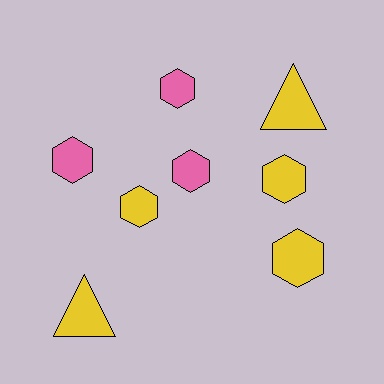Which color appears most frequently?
Yellow, with 5 objects.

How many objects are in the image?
There are 8 objects.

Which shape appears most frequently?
Hexagon, with 6 objects.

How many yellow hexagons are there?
There are 3 yellow hexagons.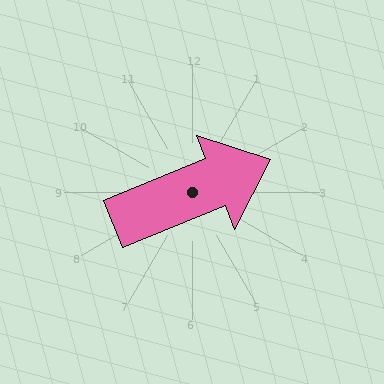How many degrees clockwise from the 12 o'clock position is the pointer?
Approximately 68 degrees.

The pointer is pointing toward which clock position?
Roughly 2 o'clock.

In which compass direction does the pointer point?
East.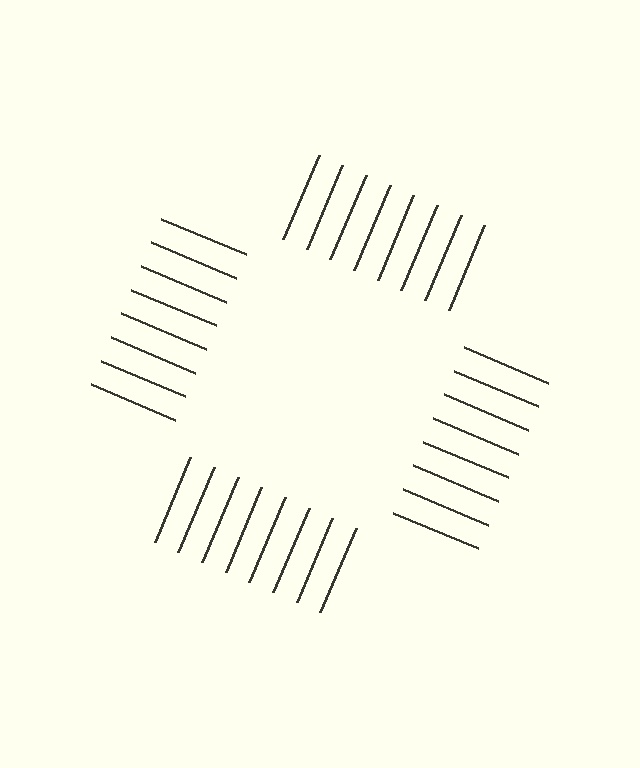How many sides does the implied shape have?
4 sides — the line-ends trace a square.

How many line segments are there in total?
32 — 8 along each of the 4 edges.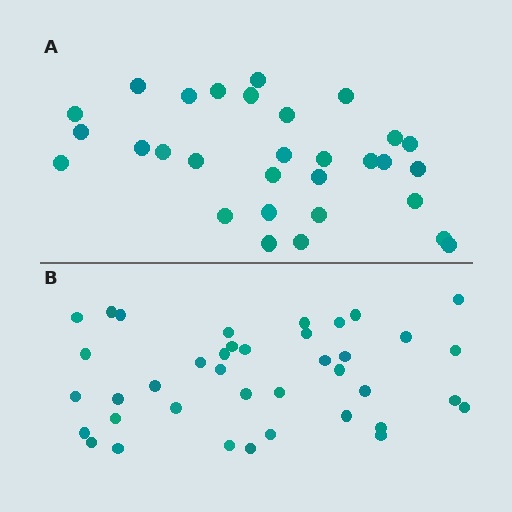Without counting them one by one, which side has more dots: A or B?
Region B (the bottom region) has more dots.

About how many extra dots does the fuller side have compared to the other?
Region B has roughly 8 or so more dots than region A.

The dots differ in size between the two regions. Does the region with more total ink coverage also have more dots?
No. Region A has more total ink coverage because its dots are larger, but region B actually contains more individual dots. Total area can be misleading — the number of items is what matters here.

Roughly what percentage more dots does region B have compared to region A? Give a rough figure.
About 30% more.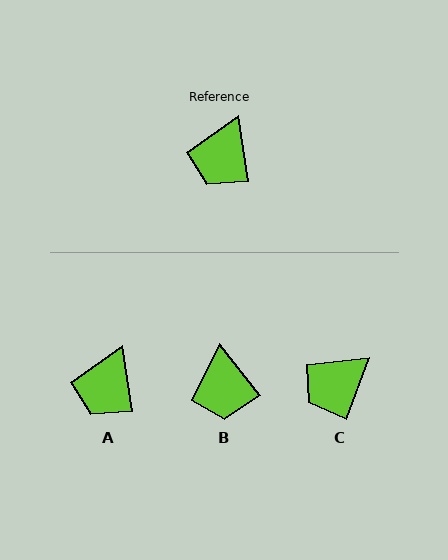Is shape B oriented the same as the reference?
No, it is off by about 29 degrees.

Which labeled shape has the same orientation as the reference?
A.